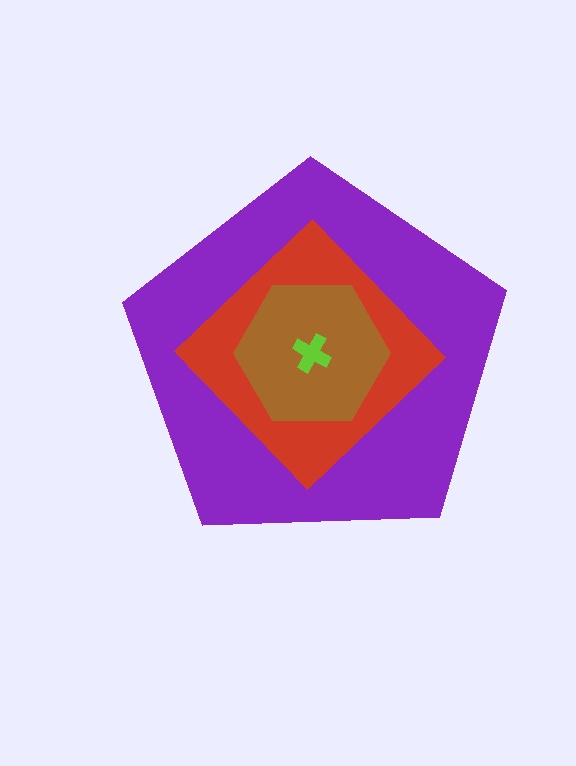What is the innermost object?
The lime cross.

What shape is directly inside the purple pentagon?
The red diamond.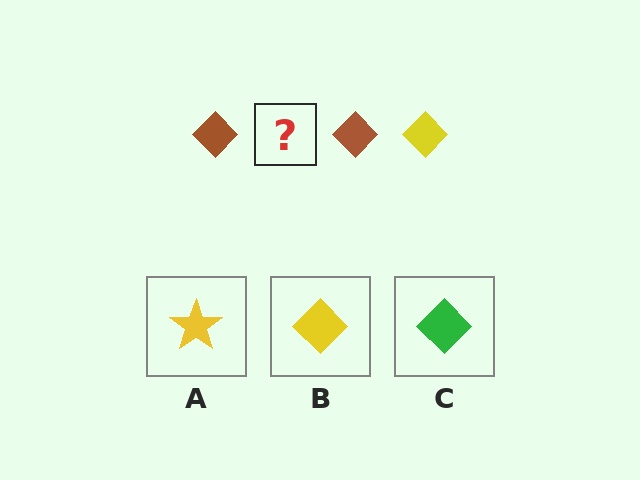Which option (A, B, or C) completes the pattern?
B.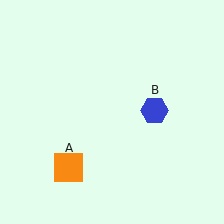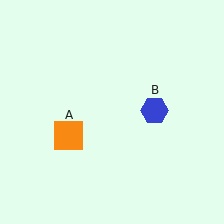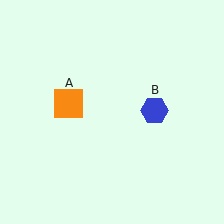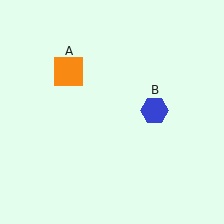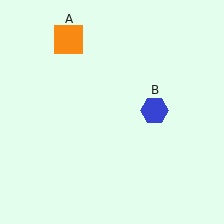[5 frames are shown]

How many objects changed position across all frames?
1 object changed position: orange square (object A).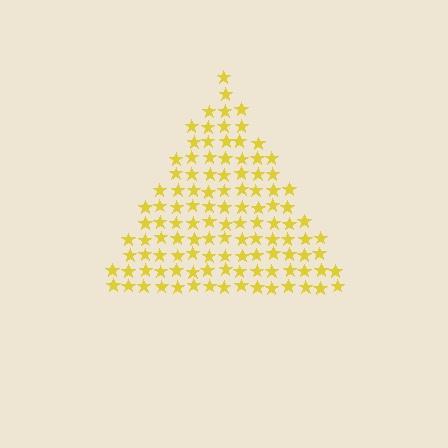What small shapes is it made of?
It is made of small stars.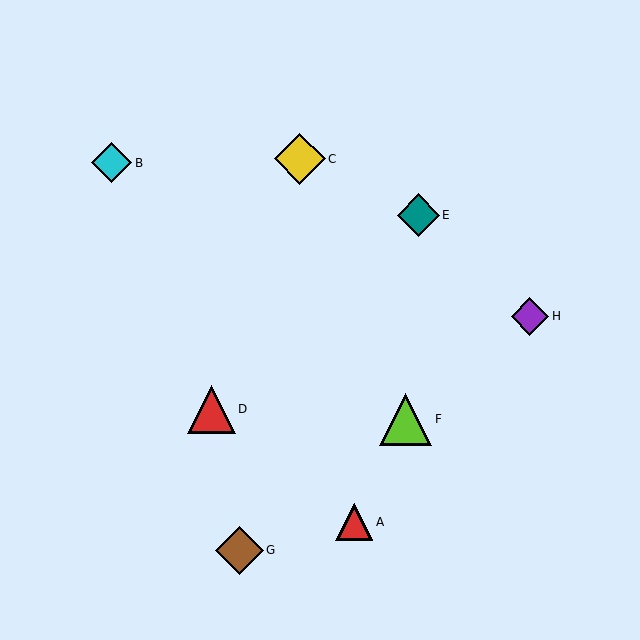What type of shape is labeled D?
Shape D is a red triangle.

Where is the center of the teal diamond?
The center of the teal diamond is at (418, 215).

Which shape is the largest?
The lime triangle (labeled F) is the largest.